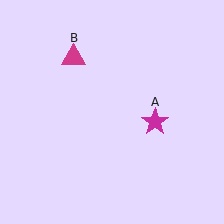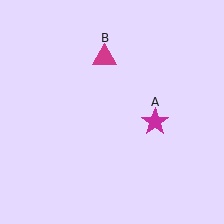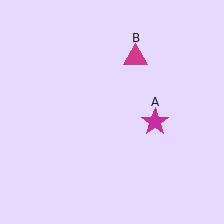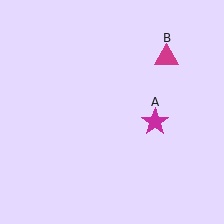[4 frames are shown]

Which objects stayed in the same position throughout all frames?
Magenta star (object A) remained stationary.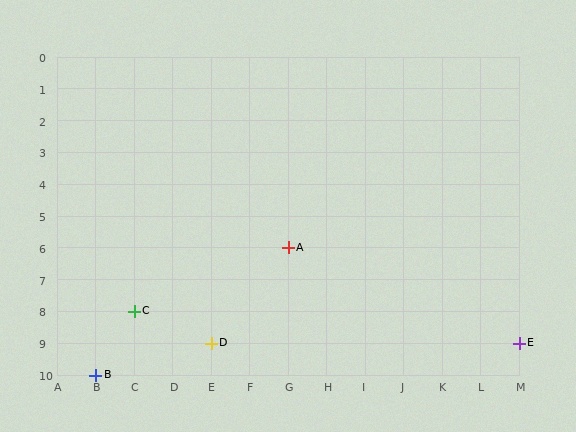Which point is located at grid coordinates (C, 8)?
Point C is at (C, 8).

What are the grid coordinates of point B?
Point B is at grid coordinates (B, 10).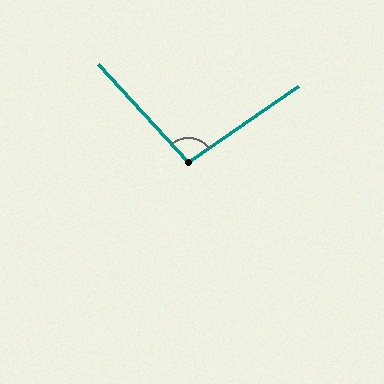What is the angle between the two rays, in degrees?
Approximately 97 degrees.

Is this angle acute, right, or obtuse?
It is obtuse.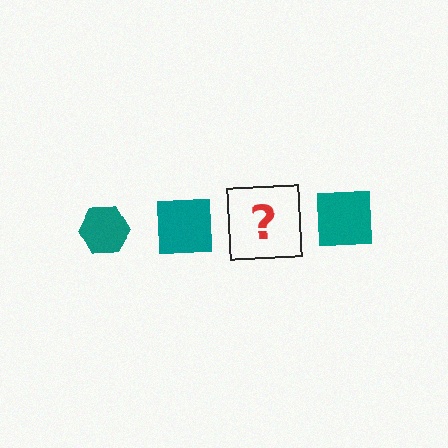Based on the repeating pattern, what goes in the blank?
The blank should be a teal hexagon.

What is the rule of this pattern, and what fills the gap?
The rule is that the pattern cycles through hexagon, square shapes in teal. The gap should be filled with a teal hexagon.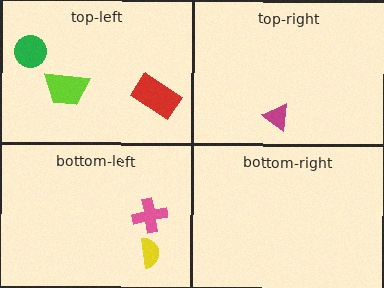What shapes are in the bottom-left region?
The pink cross, the yellow semicircle.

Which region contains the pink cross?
The bottom-left region.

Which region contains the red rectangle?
The top-left region.